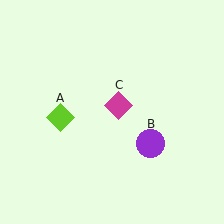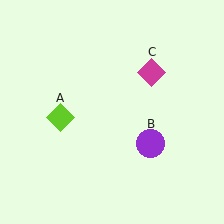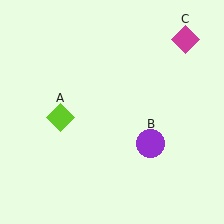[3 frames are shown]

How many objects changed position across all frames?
1 object changed position: magenta diamond (object C).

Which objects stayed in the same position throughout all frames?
Lime diamond (object A) and purple circle (object B) remained stationary.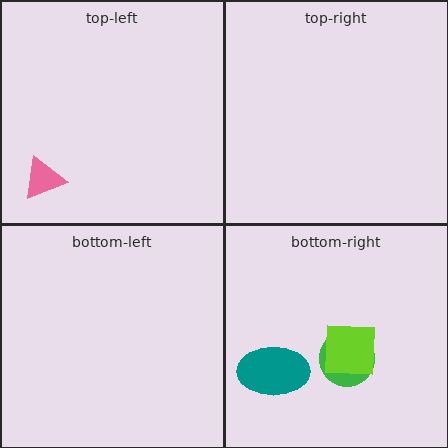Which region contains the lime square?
The bottom-right region.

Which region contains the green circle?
The bottom-right region.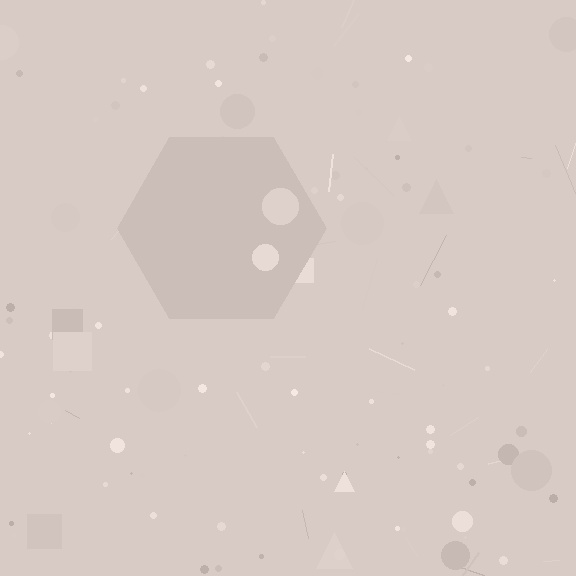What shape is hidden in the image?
A hexagon is hidden in the image.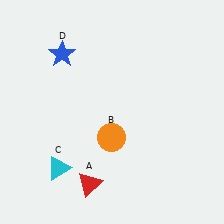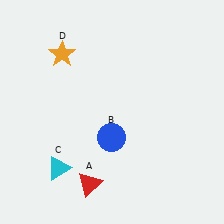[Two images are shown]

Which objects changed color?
B changed from orange to blue. D changed from blue to orange.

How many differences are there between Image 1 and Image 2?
There are 2 differences between the two images.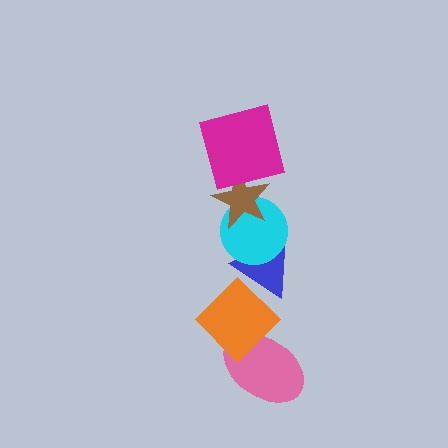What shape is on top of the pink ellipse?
The orange diamond is on top of the pink ellipse.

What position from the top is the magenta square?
The magenta square is 1st from the top.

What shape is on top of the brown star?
The magenta square is on top of the brown star.